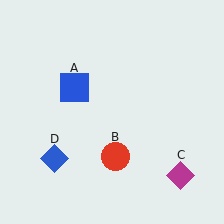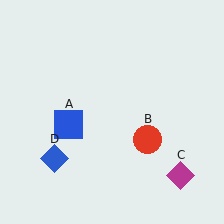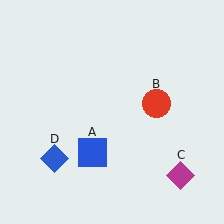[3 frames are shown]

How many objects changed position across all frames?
2 objects changed position: blue square (object A), red circle (object B).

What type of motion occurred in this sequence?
The blue square (object A), red circle (object B) rotated counterclockwise around the center of the scene.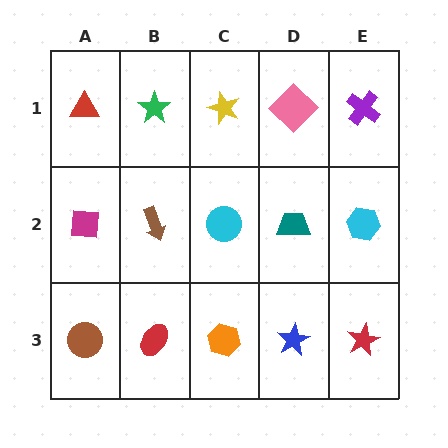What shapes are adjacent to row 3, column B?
A brown arrow (row 2, column B), a brown circle (row 3, column A), an orange hexagon (row 3, column C).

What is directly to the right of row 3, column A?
A red ellipse.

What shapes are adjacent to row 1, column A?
A magenta square (row 2, column A), a green star (row 1, column B).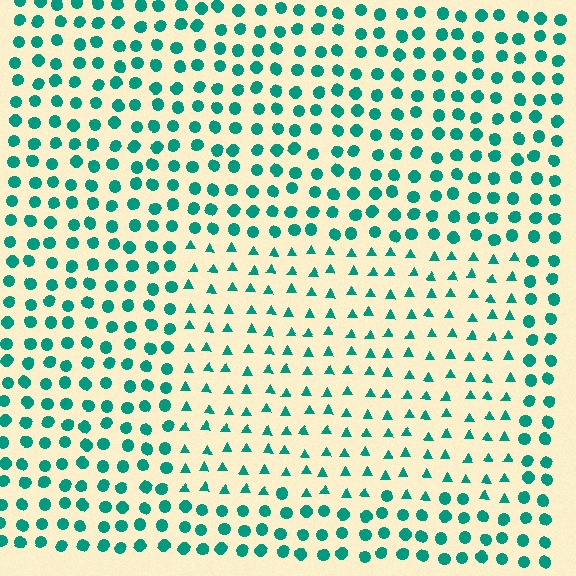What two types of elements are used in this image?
The image uses triangles inside the rectangle region and circles outside it.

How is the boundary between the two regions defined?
The boundary is defined by a change in element shape: triangles inside vs. circles outside. All elements share the same color and spacing.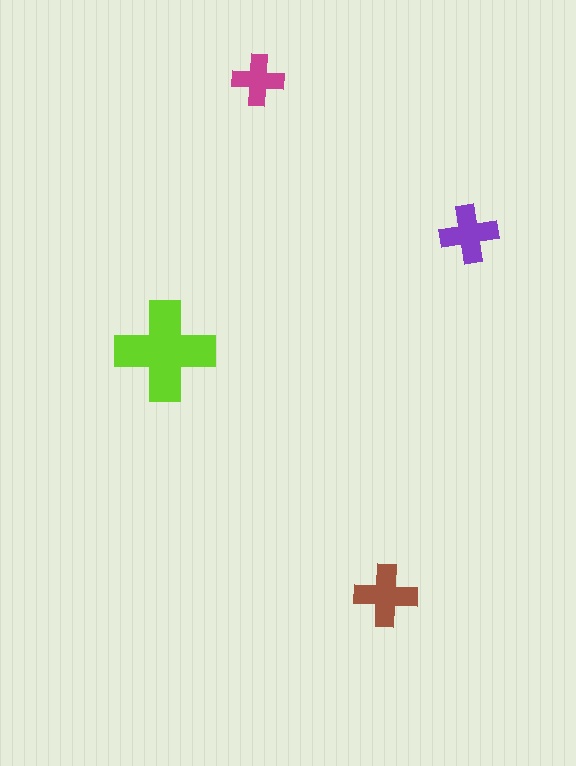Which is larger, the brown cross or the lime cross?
The lime one.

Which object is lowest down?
The brown cross is bottommost.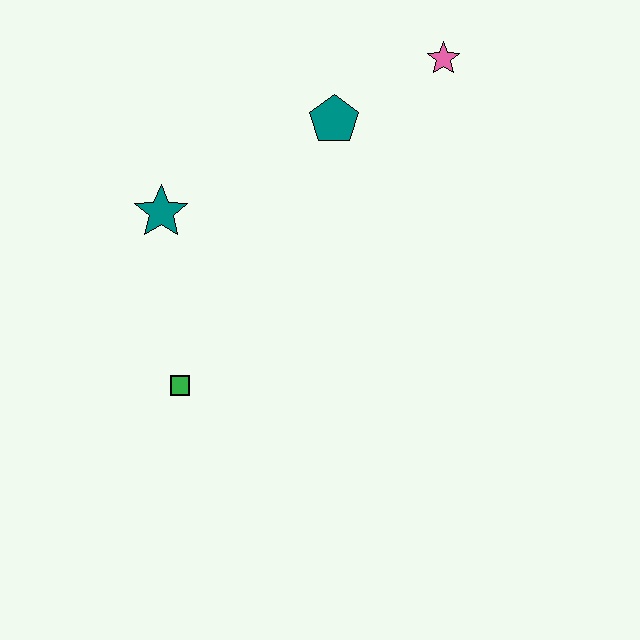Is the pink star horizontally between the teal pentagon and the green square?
No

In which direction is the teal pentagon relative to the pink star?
The teal pentagon is to the left of the pink star.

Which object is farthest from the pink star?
The green square is farthest from the pink star.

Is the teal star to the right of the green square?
No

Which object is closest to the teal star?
The green square is closest to the teal star.